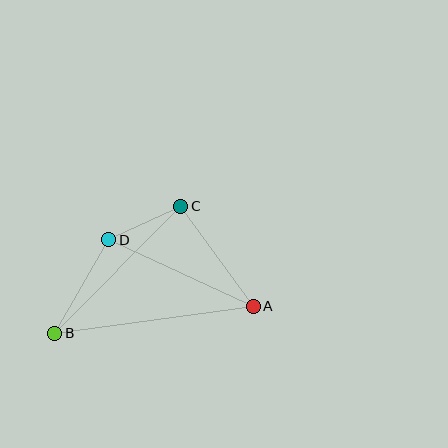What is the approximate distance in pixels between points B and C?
The distance between B and C is approximately 179 pixels.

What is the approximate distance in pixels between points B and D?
The distance between B and D is approximately 108 pixels.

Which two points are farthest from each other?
Points A and B are farthest from each other.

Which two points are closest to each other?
Points C and D are closest to each other.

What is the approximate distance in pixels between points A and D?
The distance between A and D is approximately 159 pixels.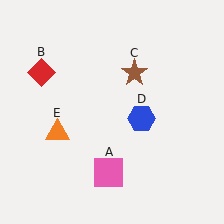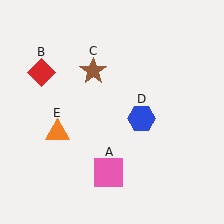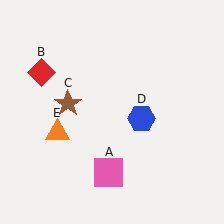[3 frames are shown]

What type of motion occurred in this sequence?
The brown star (object C) rotated counterclockwise around the center of the scene.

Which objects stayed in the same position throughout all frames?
Pink square (object A) and red diamond (object B) and blue hexagon (object D) and orange triangle (object E) remained stationary.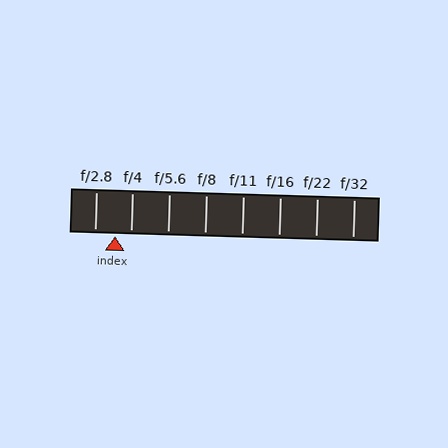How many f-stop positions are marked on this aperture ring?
There are 8 f-stop positions marked.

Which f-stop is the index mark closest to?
The index mark is closest to f/4.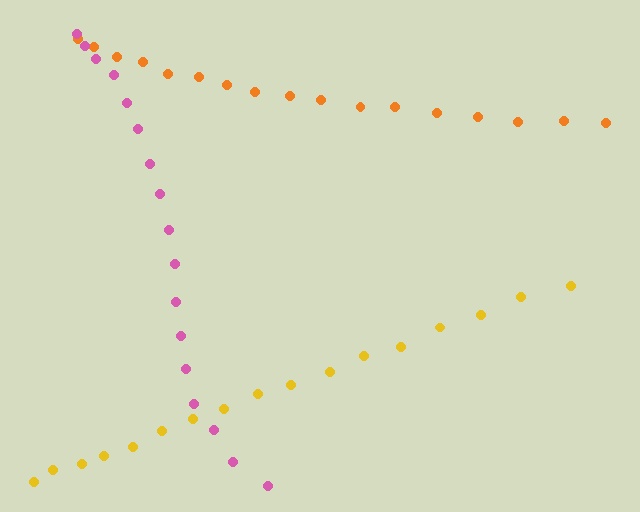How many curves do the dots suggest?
There are 3 distinct paths.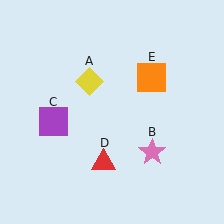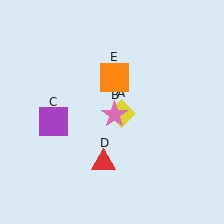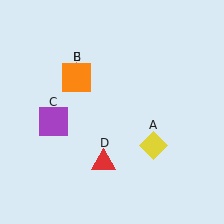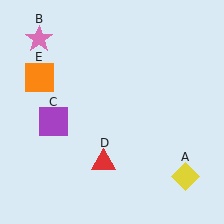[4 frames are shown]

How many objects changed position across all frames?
3 objects changed position: yellow diamond (object A), pink star (object B), orange square (object E).